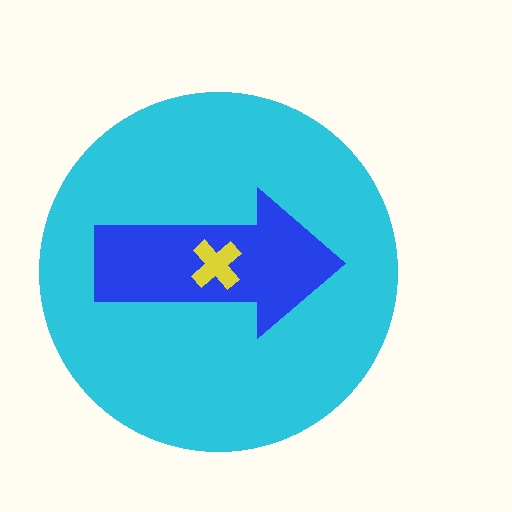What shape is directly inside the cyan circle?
The blue arrow.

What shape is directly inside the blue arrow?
The yellow cross.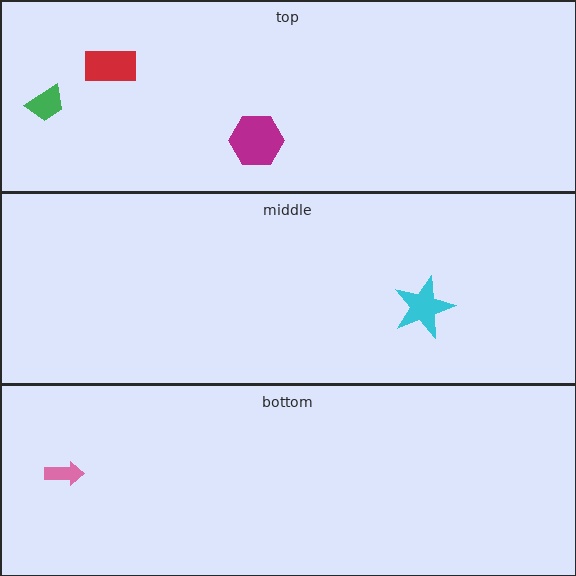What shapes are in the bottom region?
The pink arrow.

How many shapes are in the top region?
3.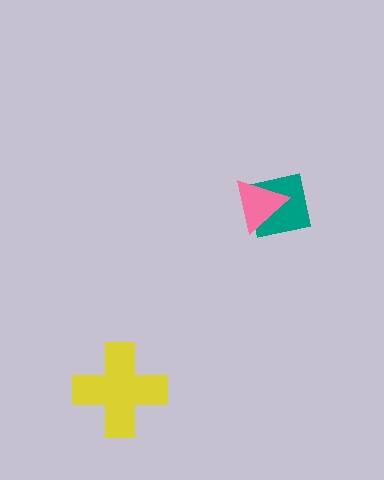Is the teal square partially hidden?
Yes, it is partially covered by another shape.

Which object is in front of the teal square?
The pink triangle is in front of the teal square.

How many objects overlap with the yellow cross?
0 objects overlap with the yellow cross.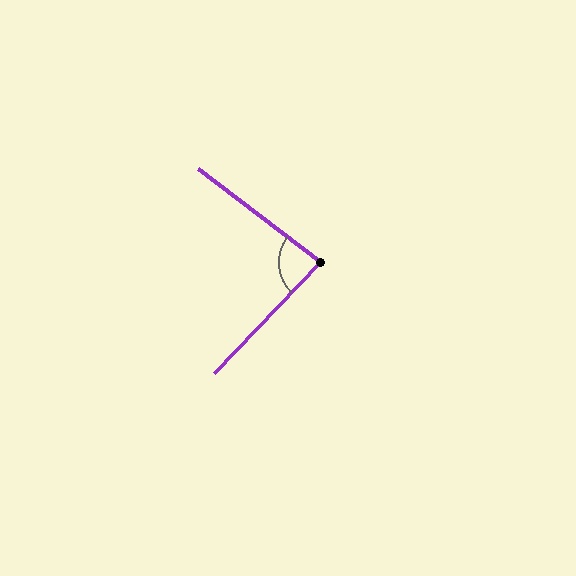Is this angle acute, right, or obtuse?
It is acute.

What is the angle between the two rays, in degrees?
Approximately 84 degrees.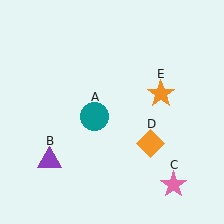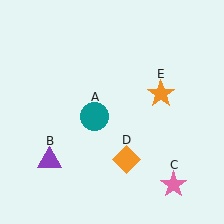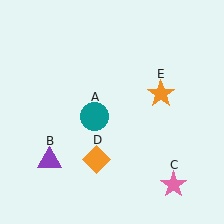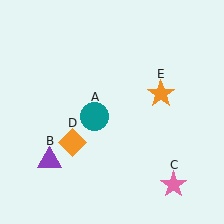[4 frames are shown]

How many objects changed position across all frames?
1 object changed position: orange diamond (object D).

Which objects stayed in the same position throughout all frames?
Teal circle (object A) and purple triangle (object B) and pink star (object C) and orange star (object E) remained stationary.